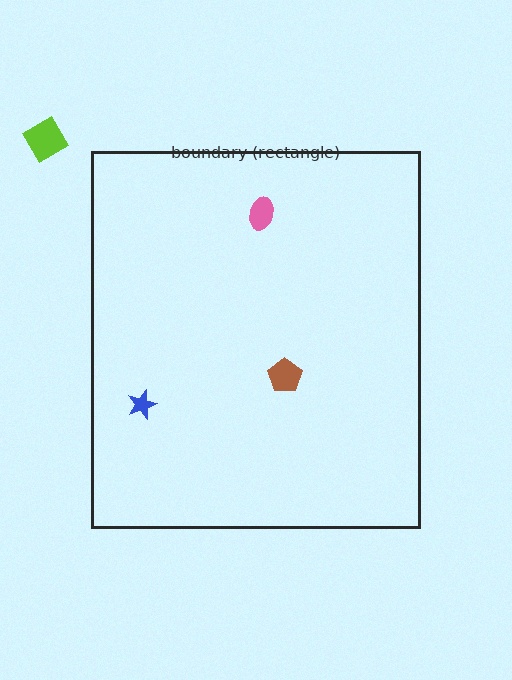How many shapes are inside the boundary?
3 inside, 1 outside.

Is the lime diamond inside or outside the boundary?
Outside.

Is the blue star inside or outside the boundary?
Inside.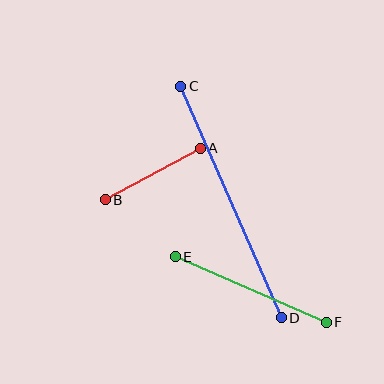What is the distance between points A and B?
The distance is approximately 108 pixels.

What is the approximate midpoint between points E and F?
The midpoint is at approximately (251, 289) pixels.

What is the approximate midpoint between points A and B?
The midpoint is at approximately (153, 174) pixels.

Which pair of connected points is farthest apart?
Points C and D are farthest apart.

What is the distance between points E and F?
The distance is approximately 165 pixels.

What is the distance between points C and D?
The distance is approximately 252 pixels.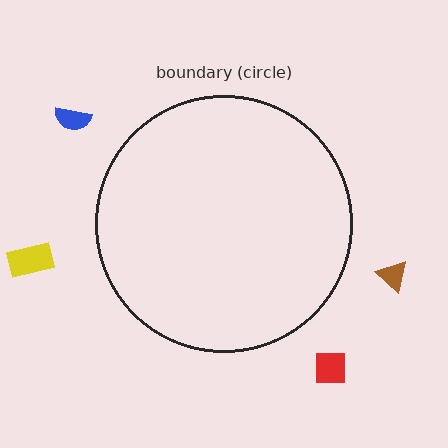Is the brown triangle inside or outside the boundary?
Outside.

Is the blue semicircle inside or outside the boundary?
Outside.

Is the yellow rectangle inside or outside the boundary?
Outside.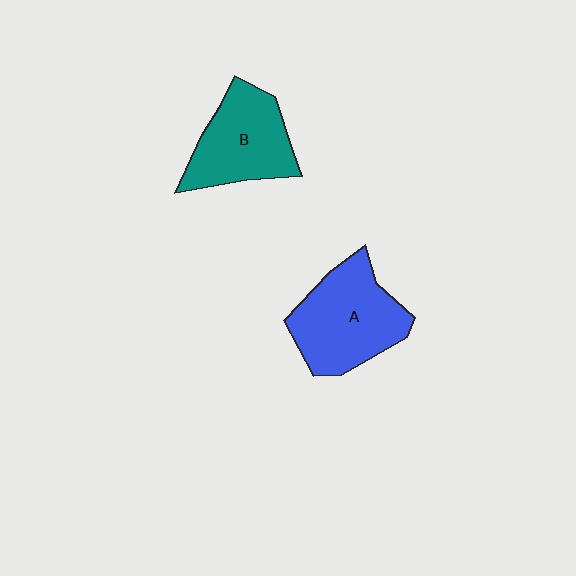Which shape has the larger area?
Shape A (blue).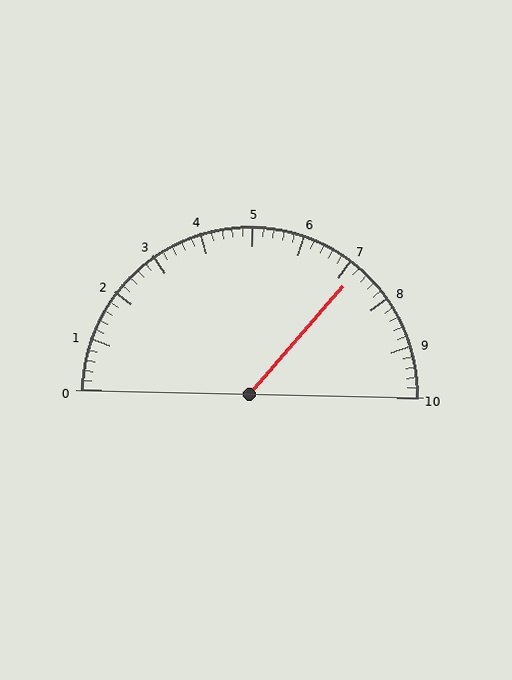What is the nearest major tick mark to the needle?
The nearest major tick mark is 7.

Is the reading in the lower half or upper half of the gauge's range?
The reading is in the upper half of the range (0 to 10).